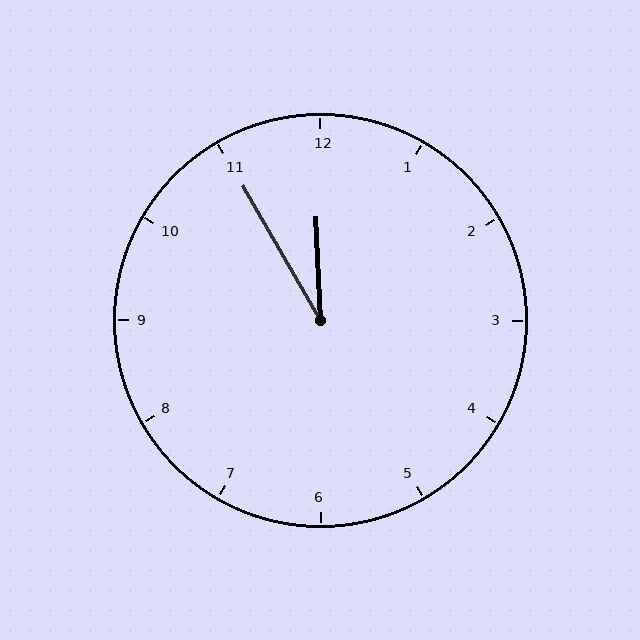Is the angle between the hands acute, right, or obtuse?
It is acute.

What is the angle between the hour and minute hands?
Approximately 28 degrees.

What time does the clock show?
11:55.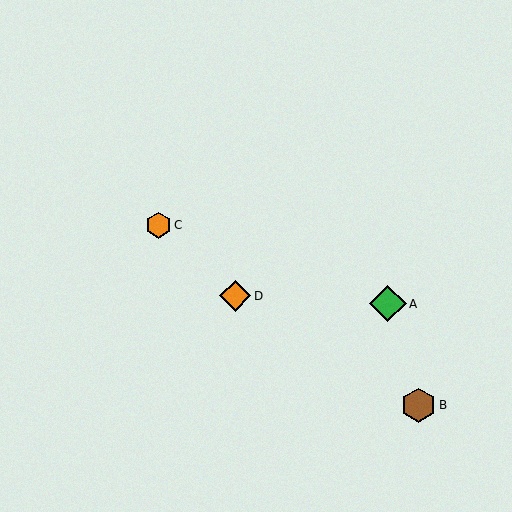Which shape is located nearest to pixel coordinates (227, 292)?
The orange diamond (labeled D) at (235, 296) is nearest to that location.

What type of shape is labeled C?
Shape C is an orange hexagon.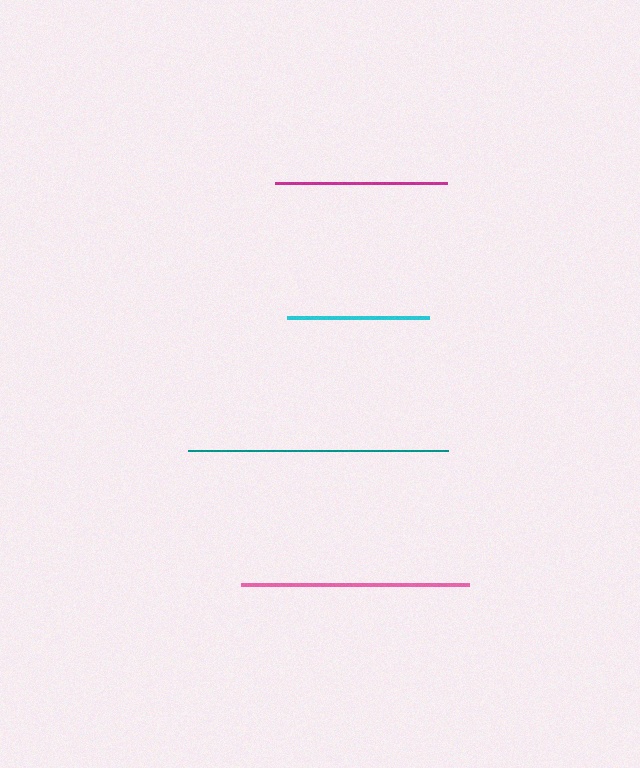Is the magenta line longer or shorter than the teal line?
The teal line is longer than the magenta line.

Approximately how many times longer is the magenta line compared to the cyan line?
The magenta line is approximately 1.2 times the length of the cyan line.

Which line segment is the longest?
The teal line is the longest at approximately 261 pixels.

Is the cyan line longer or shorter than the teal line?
The teal line is longer than the cyan line.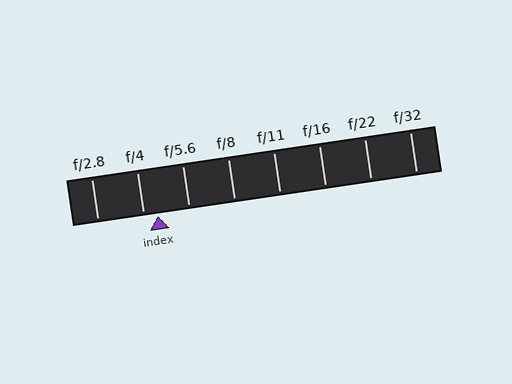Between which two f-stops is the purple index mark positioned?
The index mark is between f/4 and f/5.6.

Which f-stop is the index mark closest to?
The index mark is closest to f/4.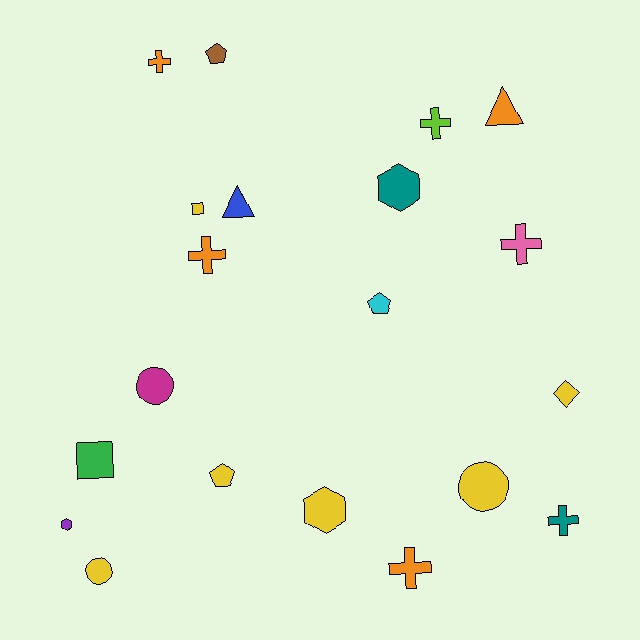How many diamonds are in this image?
There is 1 diamond.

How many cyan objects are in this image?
There is 1 cyan object.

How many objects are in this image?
There are 20 objects.